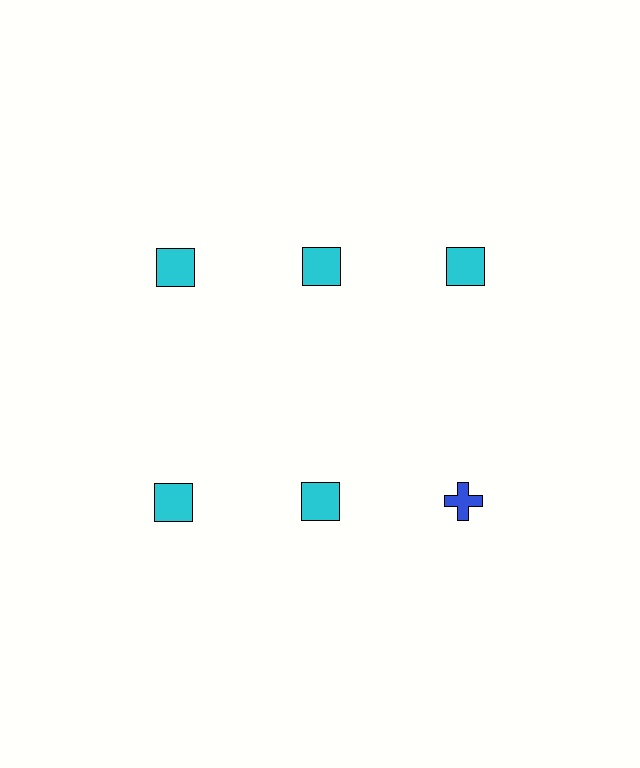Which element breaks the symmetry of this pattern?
The blue cross in the second row, center column breaks the symmetry. All other shapes are cyan squares.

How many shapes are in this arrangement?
There are 6 shapes arranged in a grid pattern.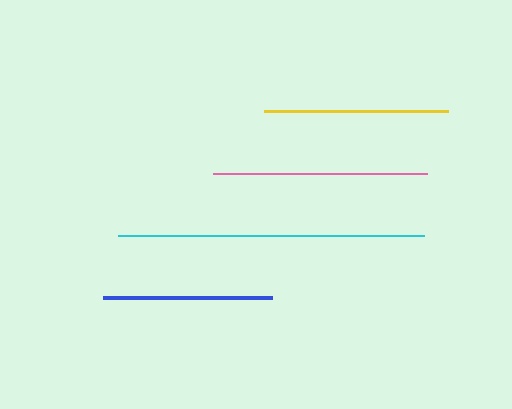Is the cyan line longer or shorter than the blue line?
The cyan line is longer than the blue line.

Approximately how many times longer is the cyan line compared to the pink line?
The cyan line is approximately 1.4 times the length of the pink line.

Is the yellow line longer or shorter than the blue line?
The yellow line is longer than the blue line.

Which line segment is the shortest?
The blue line is the shortest at approximately 169 pixels.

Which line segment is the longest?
The cyan line is the longest at approximately 307 pixels.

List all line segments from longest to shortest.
From longest to shortest: cyan, pink, yellow, blue.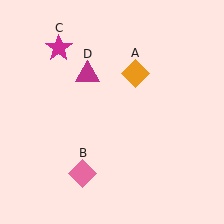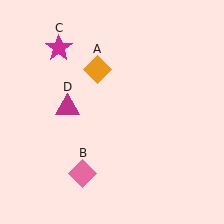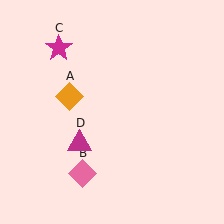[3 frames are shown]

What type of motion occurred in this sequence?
The orange diamond (object A), magenta triangle (object D) rotated counterclockwise around the center of the scene.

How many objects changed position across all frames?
2 objects changed position: orange diamond (object A), magenta triangle (object D).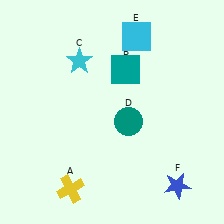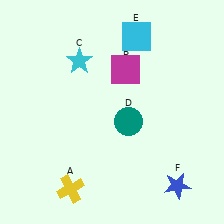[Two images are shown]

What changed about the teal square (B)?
In Image 1, B is teal. In Image 2, it changed to magenta.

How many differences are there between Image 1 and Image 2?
There is 1 difference between the two images.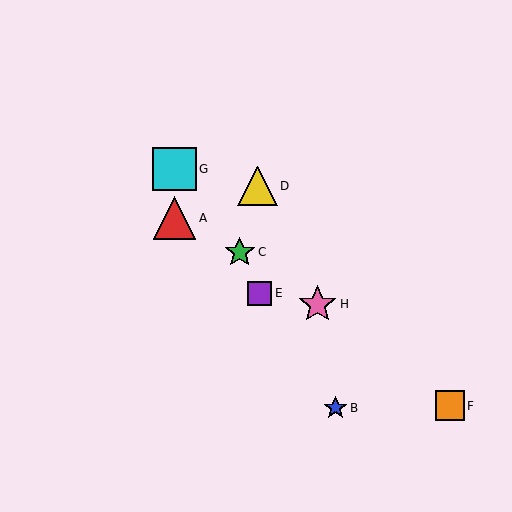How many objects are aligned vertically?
2 objects (A, G) are aligned vertically.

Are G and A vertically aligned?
Yes, both are at x≈175.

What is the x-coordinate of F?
Object F is at x≈450.